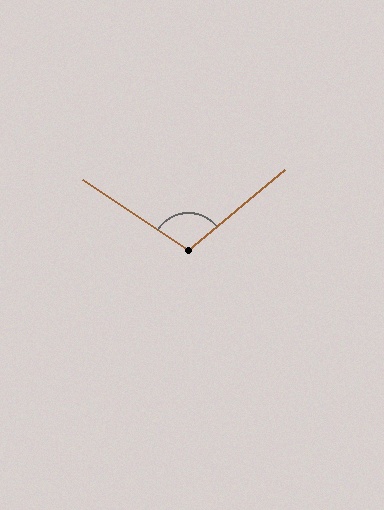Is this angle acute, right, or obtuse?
It is obtuse.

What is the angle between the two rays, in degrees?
Approximately 106 degrees.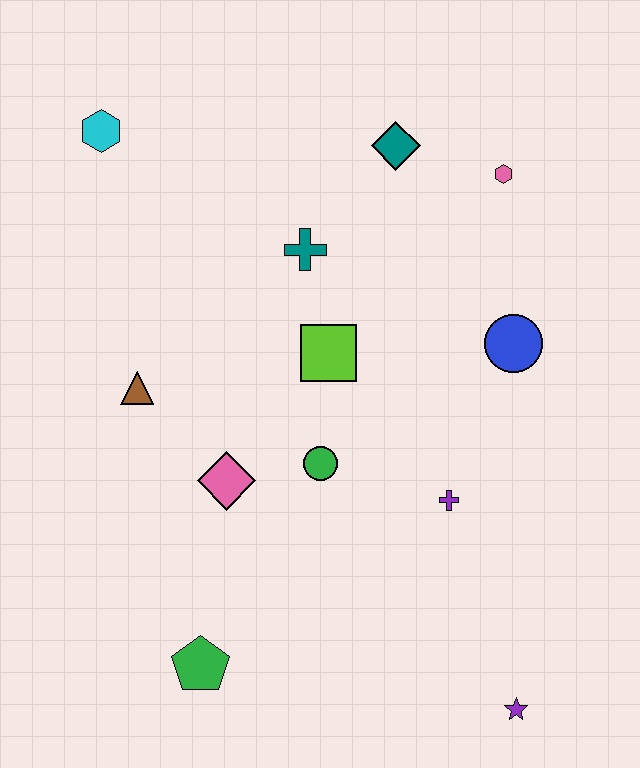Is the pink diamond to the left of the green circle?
Yes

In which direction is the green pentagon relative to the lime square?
The green pentagon is below the lime square.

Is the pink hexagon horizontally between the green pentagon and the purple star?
Yes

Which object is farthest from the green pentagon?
The pink hexagon is farthest from the green pentagon.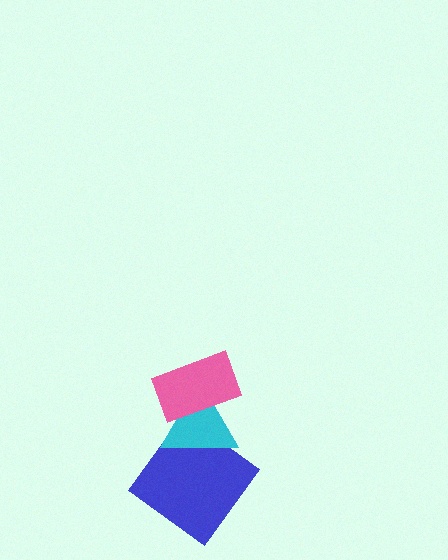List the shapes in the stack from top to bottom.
From top to bottom: the pink rectangle, the cyan triangle, the blue diamond.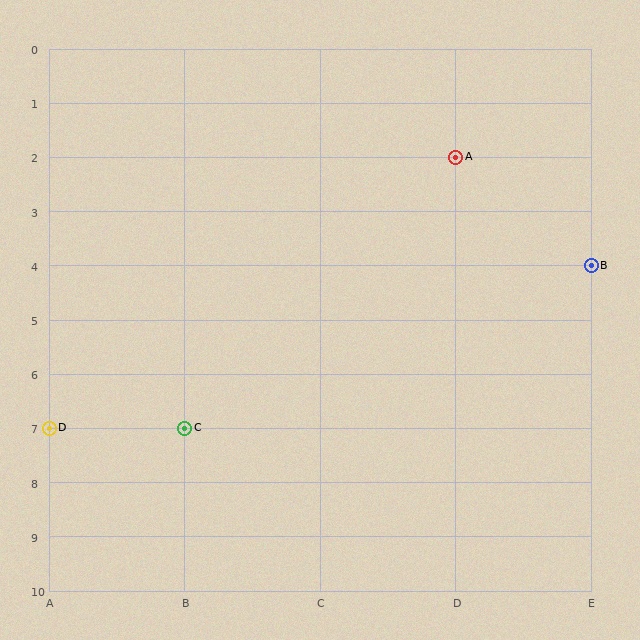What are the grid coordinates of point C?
Point C is at grid coordinates (B, 7).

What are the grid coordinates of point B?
Point B is at grid coordinates (E, 4).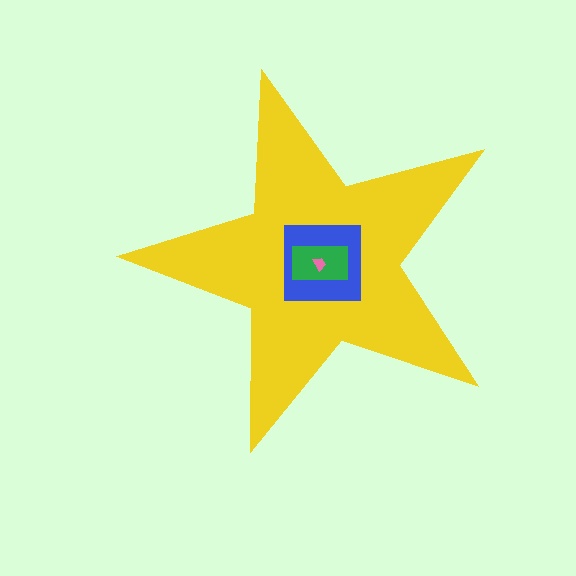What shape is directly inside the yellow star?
The blue square.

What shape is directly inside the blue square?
The green rectangle.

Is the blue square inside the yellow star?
Yes.